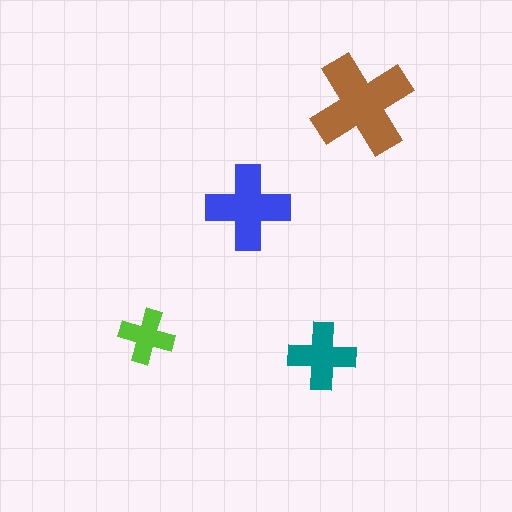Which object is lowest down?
The teal cross is bottommost.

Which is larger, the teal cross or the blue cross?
The blue one.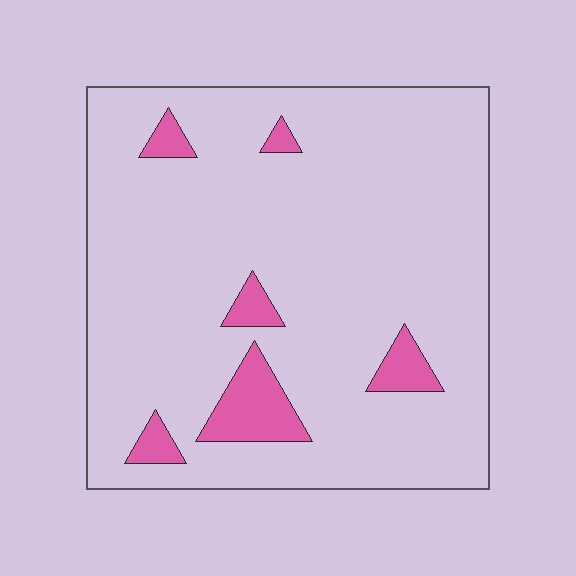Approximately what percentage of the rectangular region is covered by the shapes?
Approximately 10%.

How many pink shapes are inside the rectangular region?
6.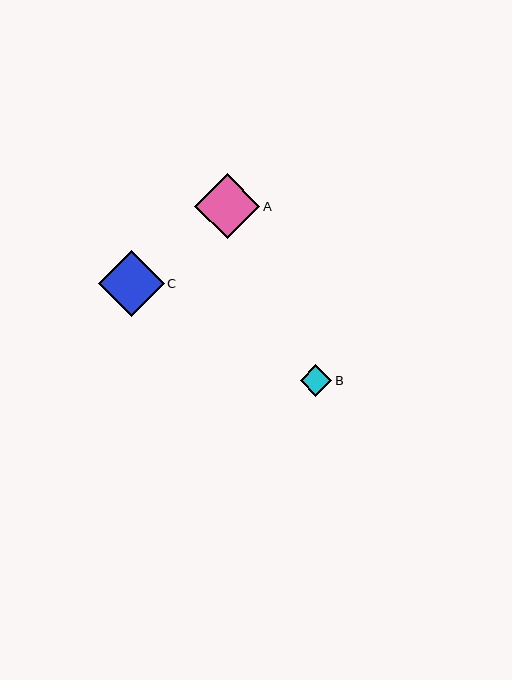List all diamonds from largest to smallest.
From largest to smallest: C, A, B.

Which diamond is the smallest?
Diamond B is the smallest with a size of approximately 31 pixels.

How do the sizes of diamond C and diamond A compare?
Diamond C and diamond A are approximately the same size.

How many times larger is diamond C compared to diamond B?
Diamond C is approximately 2.1 times the size of diamond B.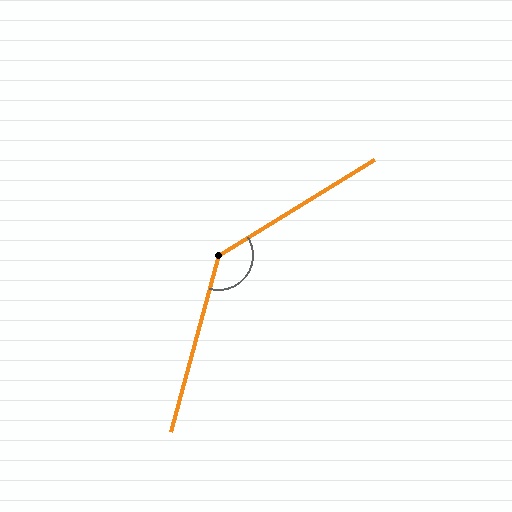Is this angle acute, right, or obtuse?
It is obtuse.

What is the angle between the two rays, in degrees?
Approximately 137 degrees.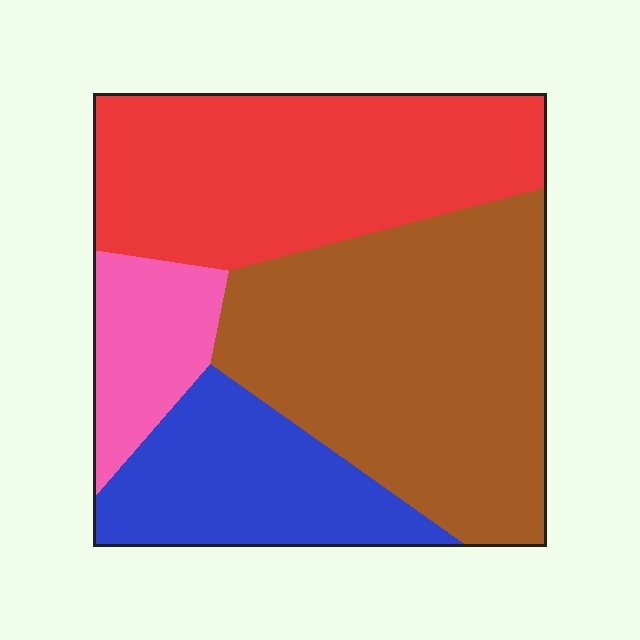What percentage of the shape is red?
Red covers 32% of the shape.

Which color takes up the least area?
Pink, at roughly 10%.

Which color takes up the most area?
Brown, at roughly 40%.